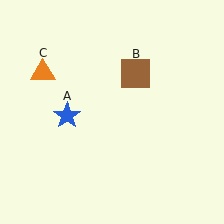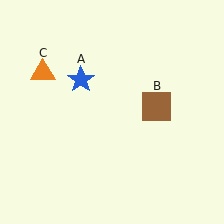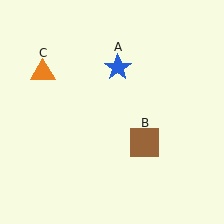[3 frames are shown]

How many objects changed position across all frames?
2 objects changed position: blue star (object A), brown square (object B).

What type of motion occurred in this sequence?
The blue star (object A), brown square (object B) rotated clockwise around the center of the scene.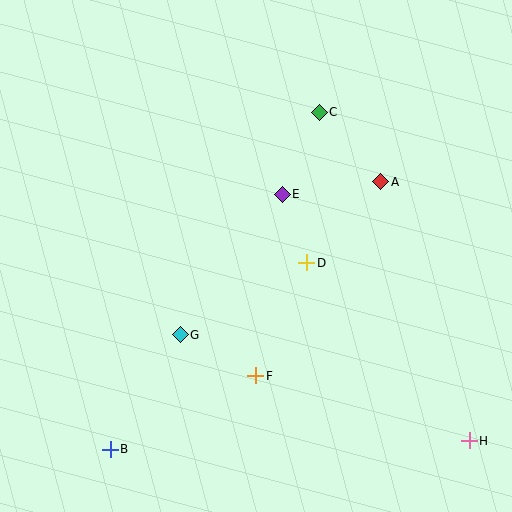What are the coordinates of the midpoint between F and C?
The midpoint between F and C is at (287, 244).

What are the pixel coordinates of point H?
Point H is at (469, 441).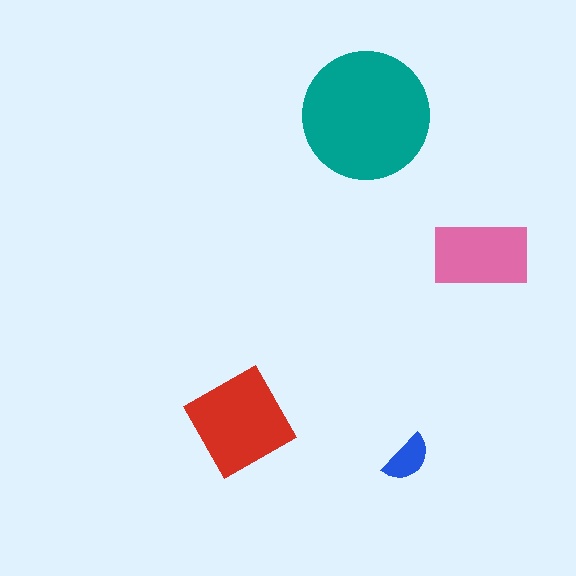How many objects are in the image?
There are 4 objects in the image.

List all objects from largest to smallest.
The teal circle, the red diamond, the pink rectangle, the blue semicircle.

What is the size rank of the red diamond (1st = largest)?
2nd.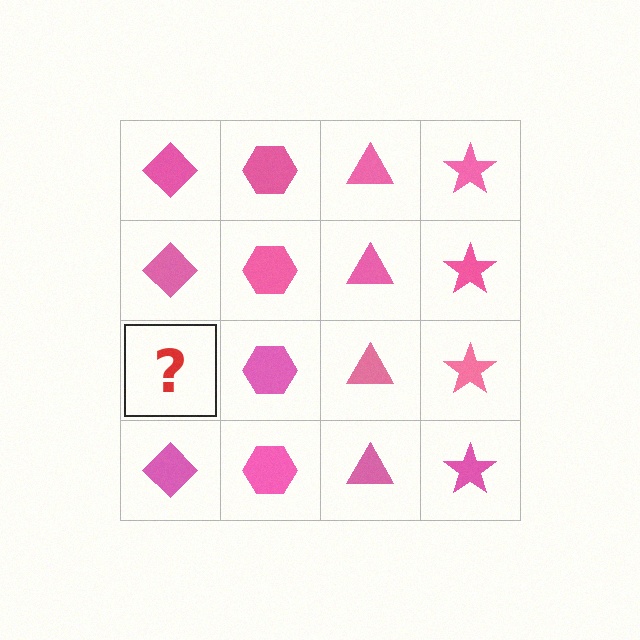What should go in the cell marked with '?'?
The missing cell should contain a pink diamond.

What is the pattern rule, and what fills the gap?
The rule is that each column has a consistent shape. The gap should be filled with a pink diamond.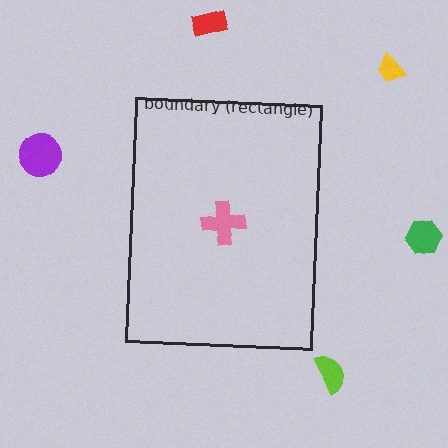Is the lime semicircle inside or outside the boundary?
Outside.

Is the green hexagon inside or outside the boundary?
Outside.